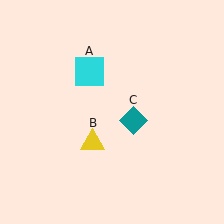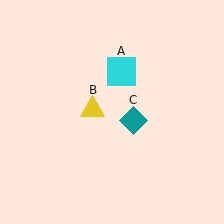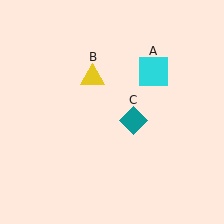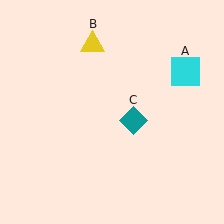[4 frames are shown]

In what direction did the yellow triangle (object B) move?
The yellow triangle (object B) moved up.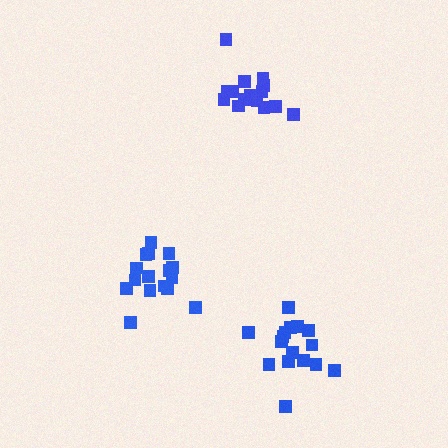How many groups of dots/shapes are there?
There are 3 groups.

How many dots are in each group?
Group 1: 16 dots, Group 2: 16 dots, Group 3: 15 dots (47 total).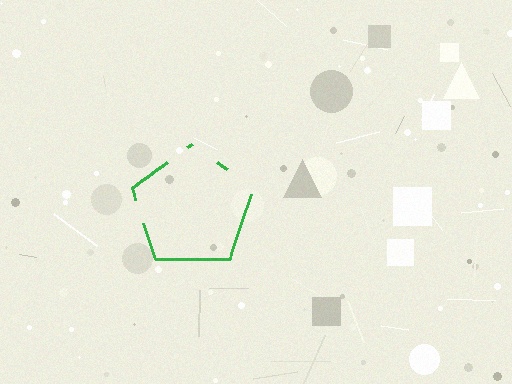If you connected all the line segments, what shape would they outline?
They would outline a pentagon.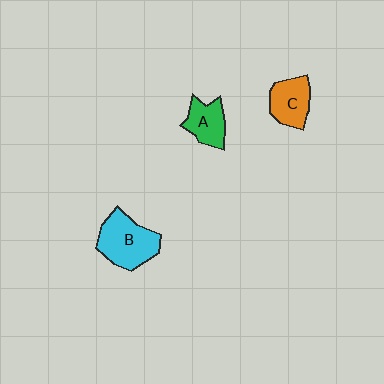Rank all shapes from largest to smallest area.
From largest to smallest: B (cyan), C (orange), A (green).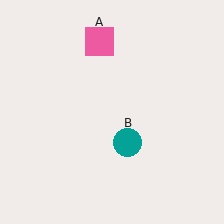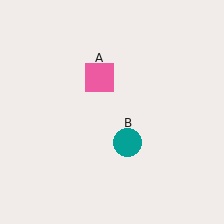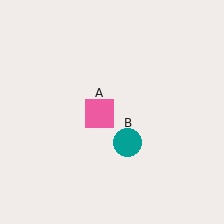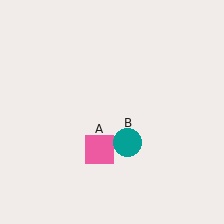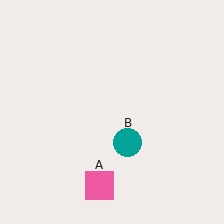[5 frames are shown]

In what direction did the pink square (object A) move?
The pink square (object A) moved down.